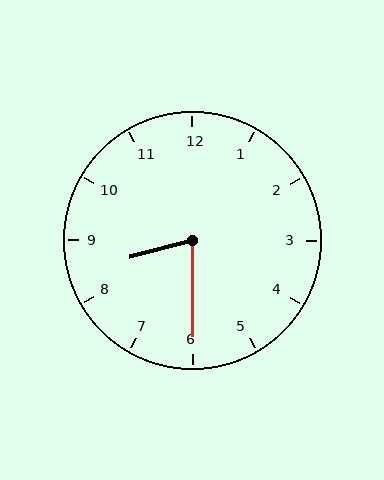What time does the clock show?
8:30.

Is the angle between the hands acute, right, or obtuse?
It is acute.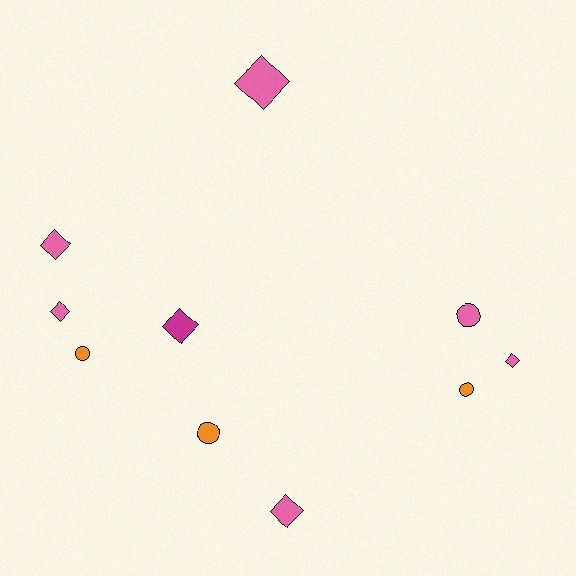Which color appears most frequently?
Pink, with 6 objects.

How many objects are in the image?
There are 10 objects.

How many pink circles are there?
There is 1 pink circle.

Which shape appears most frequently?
Diamond, with 6 objects.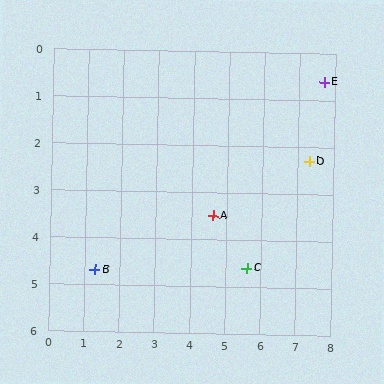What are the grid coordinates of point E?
Point E is at approximately (7.7, 0.6).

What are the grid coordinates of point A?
Point A is at approximately (4.6, 3.5).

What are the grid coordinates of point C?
Point C is at approximately (5.6, 4.6).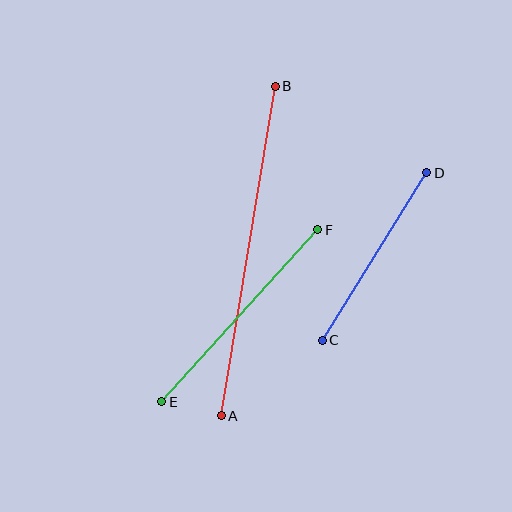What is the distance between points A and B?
The distance is approximately 334 pixels.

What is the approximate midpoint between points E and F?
The midpoint is at approximately (240, 316) pixels.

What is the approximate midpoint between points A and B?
The midpoint is at approximately (248, 251) pixels.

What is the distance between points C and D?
The distance is approximately 197 pixels.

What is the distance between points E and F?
The distance is approximately 232 pixels.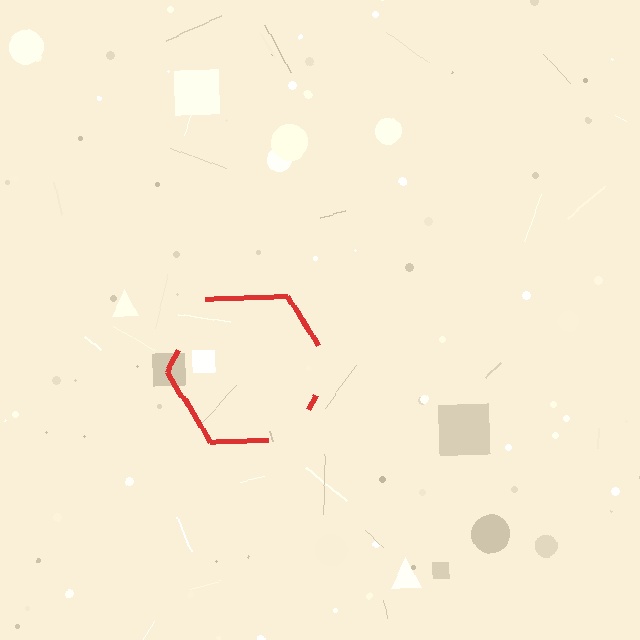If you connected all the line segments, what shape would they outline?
They would outline a hexagon.